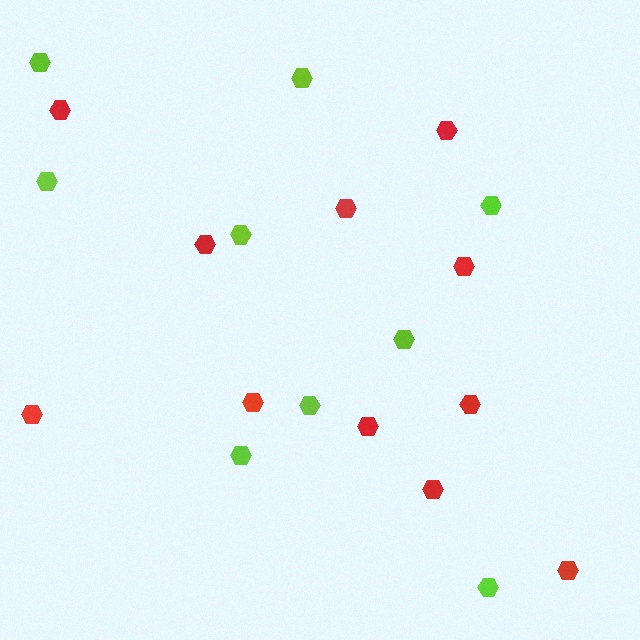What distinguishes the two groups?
There are 2 groups: one group of red hexagons (11) and one group of lime hexagons (9).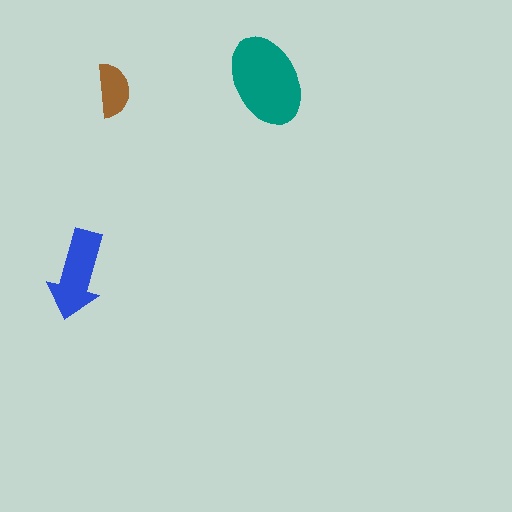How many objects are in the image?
There are 3 objects in the image.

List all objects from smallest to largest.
The brown semicircle, the blue arrow, the teal ellipse.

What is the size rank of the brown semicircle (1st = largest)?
3rd.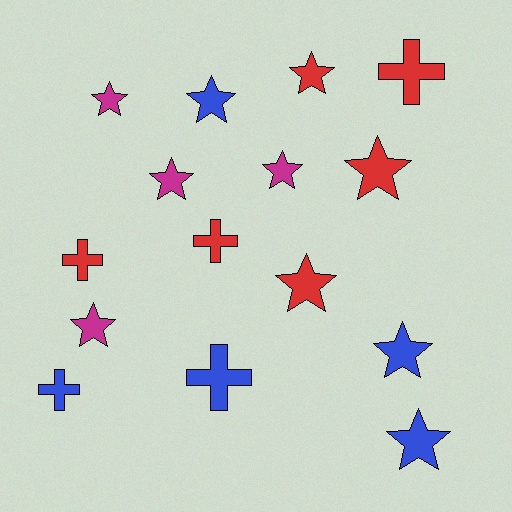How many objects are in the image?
There are 15 objects.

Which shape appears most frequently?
Star, with 10 objects.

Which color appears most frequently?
Red, with 6 objects.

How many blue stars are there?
There are 3 blue stars.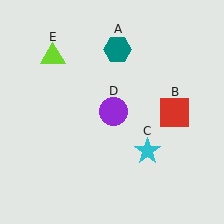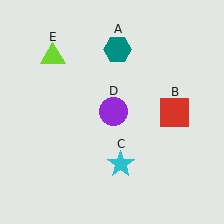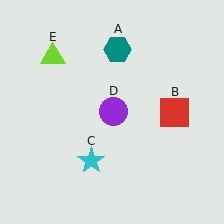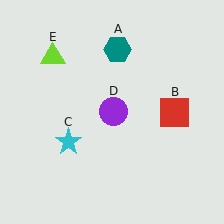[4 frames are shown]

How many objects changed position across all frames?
1 object changed position: cyan star (object C).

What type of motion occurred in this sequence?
The cyan star (object C) rotated clockwise around the center of the scene.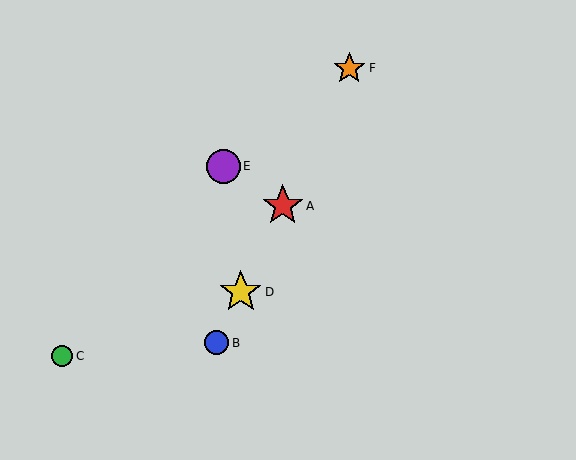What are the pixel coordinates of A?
Object A is at (283, 206).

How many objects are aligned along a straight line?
4 objects (A, B, D, F) are aligned along a straight line.